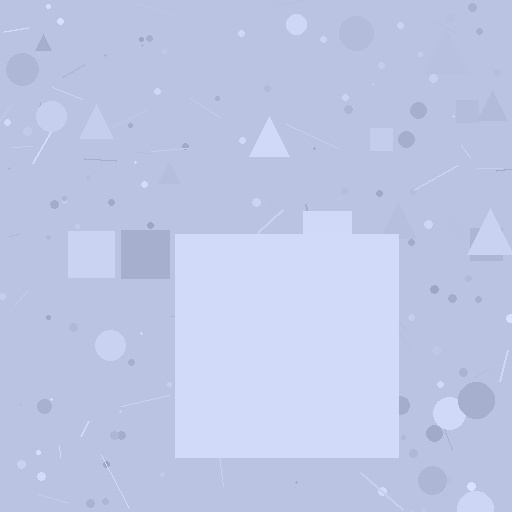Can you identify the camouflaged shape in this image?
The camouflaged shape is a square.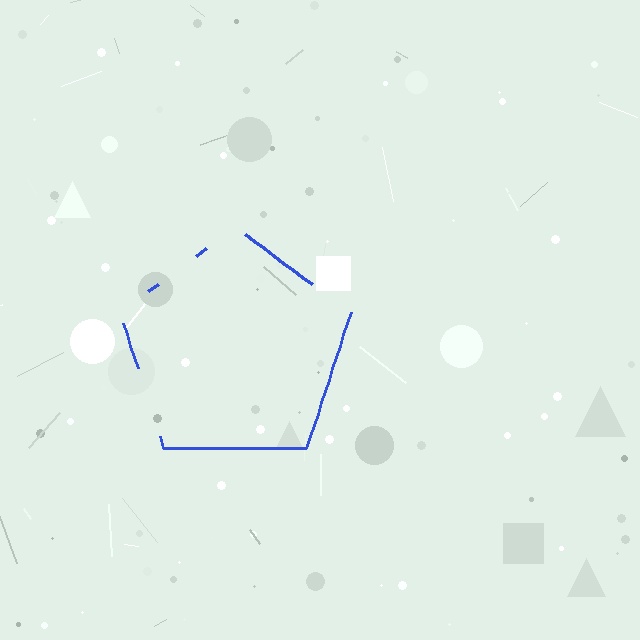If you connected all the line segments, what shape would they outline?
They would outline a pentagon.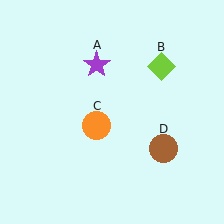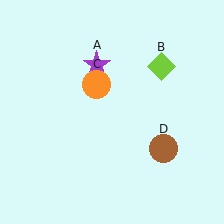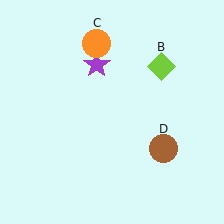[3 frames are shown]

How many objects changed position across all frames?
1 object changed position: orange circle (object C).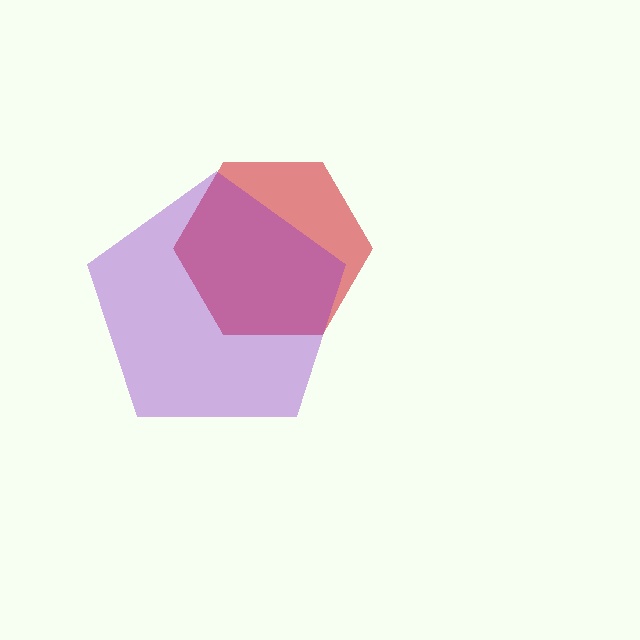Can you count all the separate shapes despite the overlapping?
Yes, there are 2 separate shapes.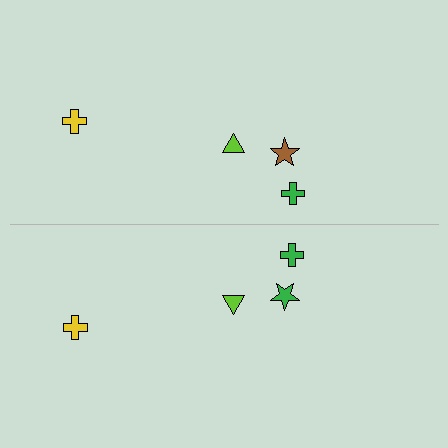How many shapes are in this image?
There are 8 shapes in this image.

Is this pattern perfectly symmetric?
No, the pattern is not perfectly symmetric. The green star on the bottom side breaks the symmetry — its mirror counterpart is brown.